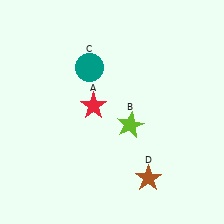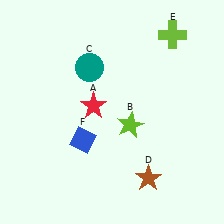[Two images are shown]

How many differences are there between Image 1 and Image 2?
There are 2 differences between the two images.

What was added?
A lime cross (E), a blue diamond (F) were added in Image 2.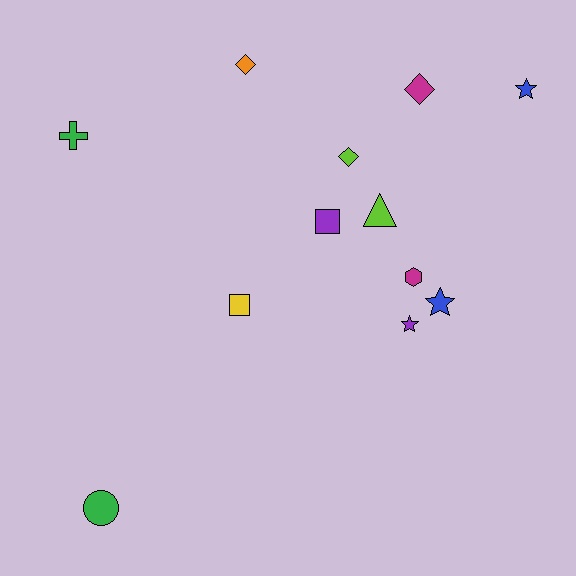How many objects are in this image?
There are 12 objects.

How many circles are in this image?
There is 1 circle.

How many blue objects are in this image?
There are 2 blue objects.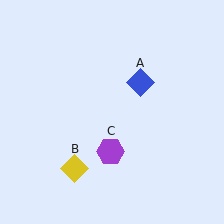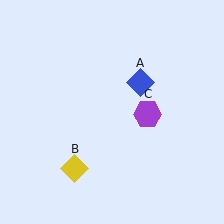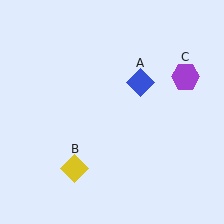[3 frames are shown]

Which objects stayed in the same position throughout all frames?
Blue diamond (object A) and yellow diamond (object B) remained stationary.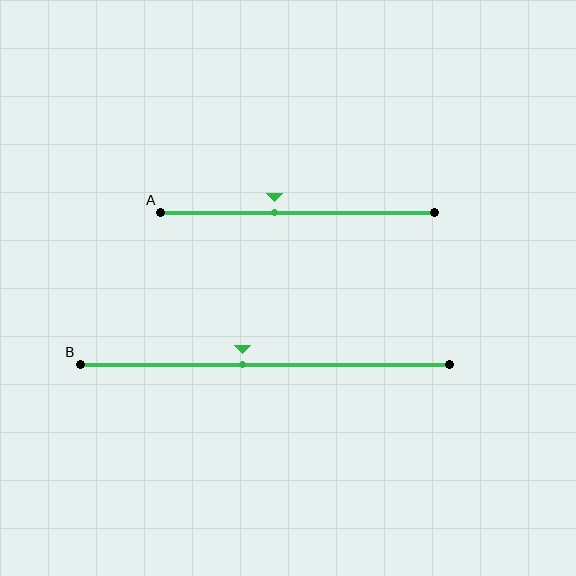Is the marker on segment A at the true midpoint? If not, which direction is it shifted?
No, the marker on segment A is shifted to the left by about 8% of the segment length.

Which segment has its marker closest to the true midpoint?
Segment B has its marker closest to the true midpoint.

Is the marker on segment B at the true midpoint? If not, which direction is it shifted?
No, the marker on segment B is shifted to the left by about 6% of the segment length.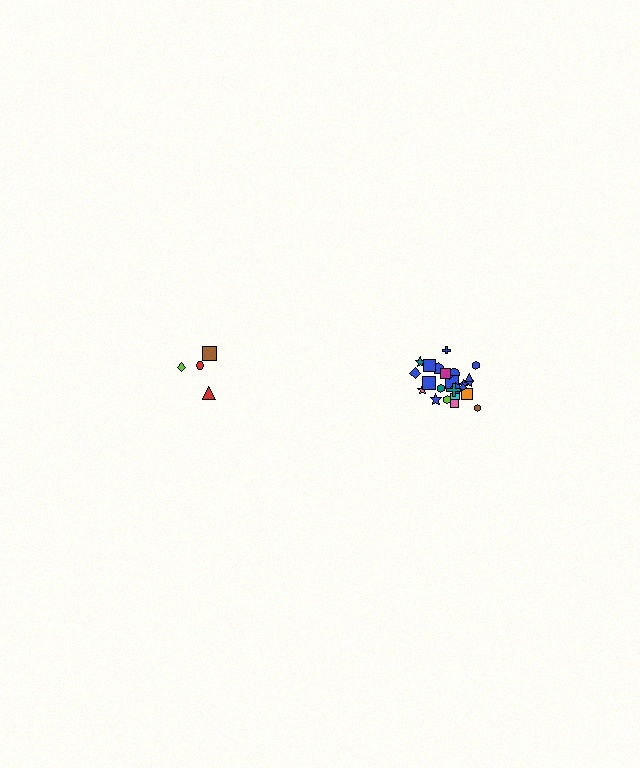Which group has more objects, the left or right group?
The right group.